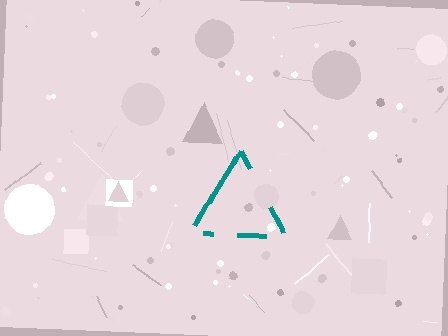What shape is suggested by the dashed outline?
The dashed outline suggests a triangle.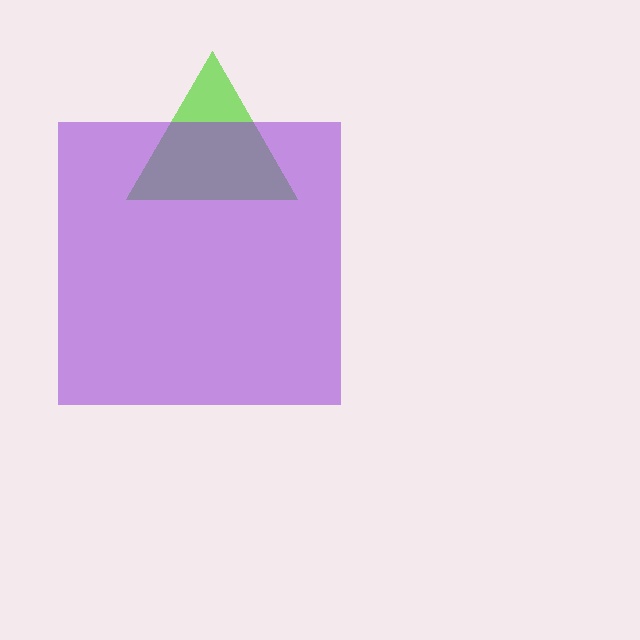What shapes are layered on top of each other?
The layered shapes are: a lime triangle, a purple square.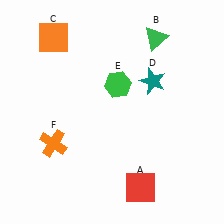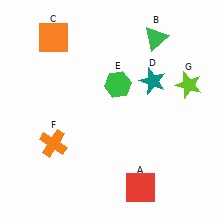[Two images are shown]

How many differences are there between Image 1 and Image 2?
There is 1 difference between the two images.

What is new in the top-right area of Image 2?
A lime star (G) was added in the top-right area of Image 2.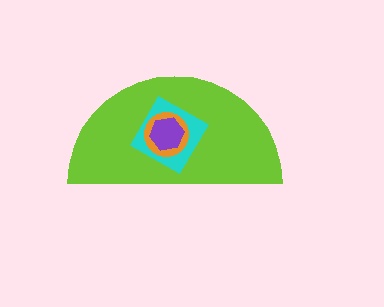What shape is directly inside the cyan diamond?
The orange circle.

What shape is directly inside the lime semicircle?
The cyan diamond.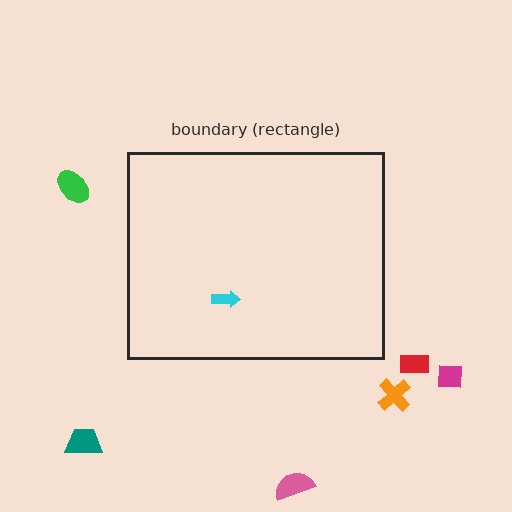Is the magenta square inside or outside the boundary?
Outside.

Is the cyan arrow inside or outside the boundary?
Inside.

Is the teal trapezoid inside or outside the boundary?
Outside.